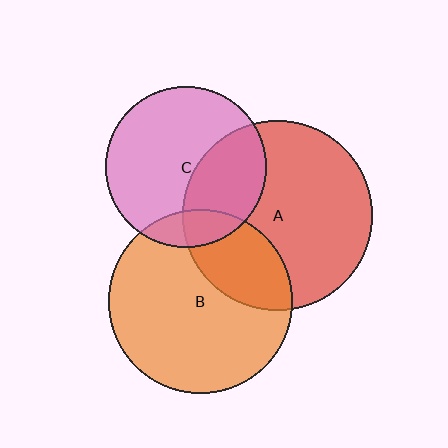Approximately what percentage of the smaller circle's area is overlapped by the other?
Approximately 25%.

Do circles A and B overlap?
Yes.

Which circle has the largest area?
Circle A (red).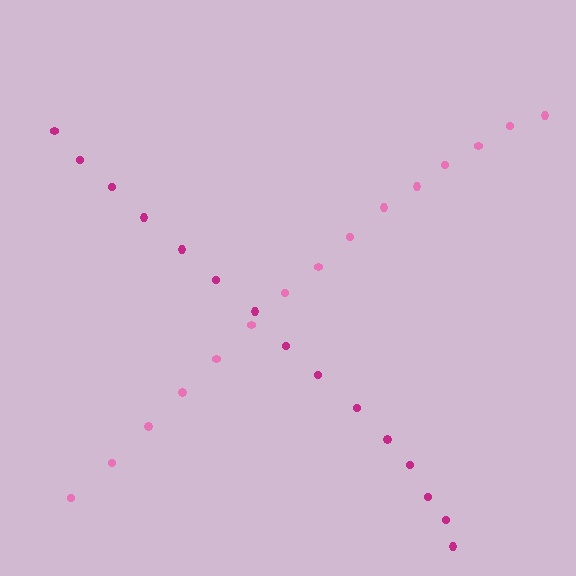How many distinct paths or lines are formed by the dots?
There are 2 distinct paths.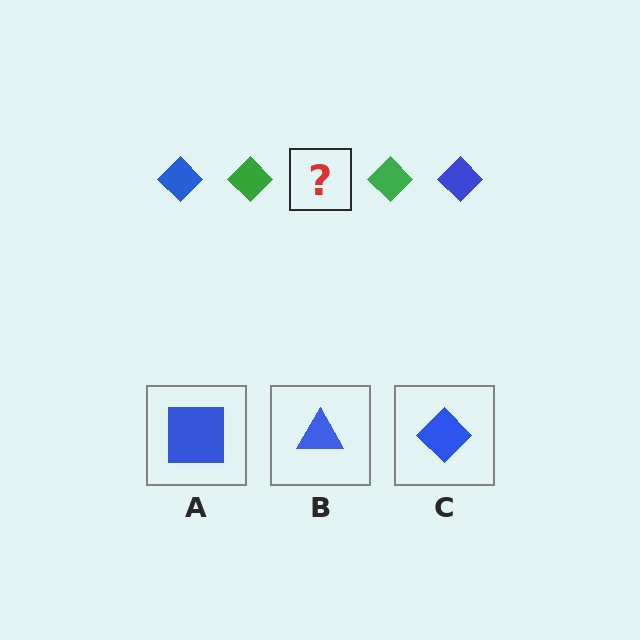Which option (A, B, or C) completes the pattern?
C.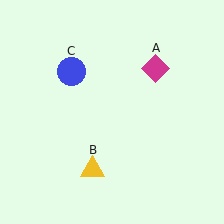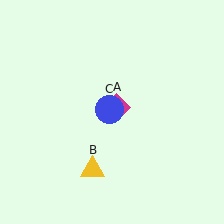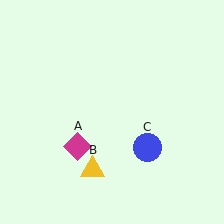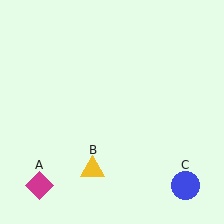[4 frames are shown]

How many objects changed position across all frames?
2 objects changed position: magenta diamond (object A), blue circle (object C).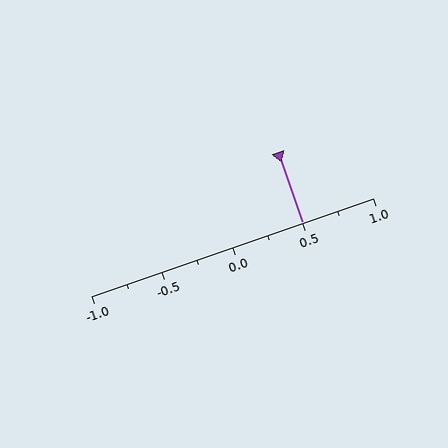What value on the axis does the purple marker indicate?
The marker indicates approximately 0.5.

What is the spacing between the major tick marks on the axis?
The major ticks are spaced 0.5 apart.